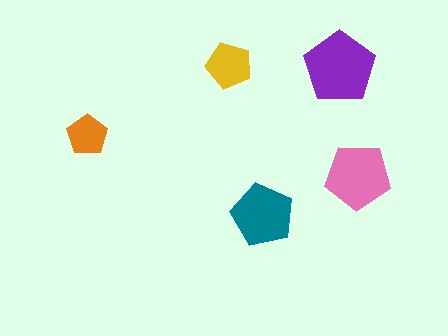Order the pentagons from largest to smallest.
the purple one, the pink one, the teal one, the yellow one, the orange one.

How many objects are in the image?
There are 5 objects in the image.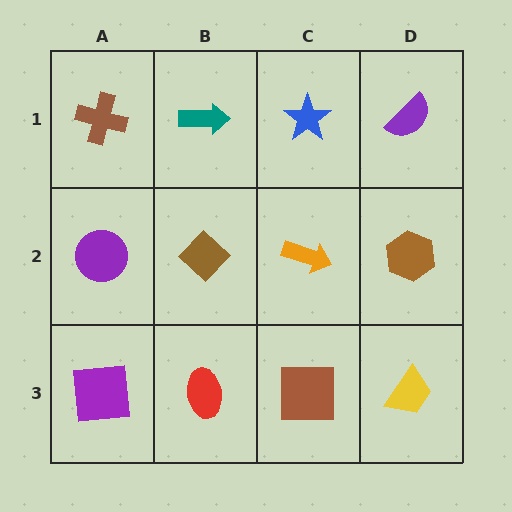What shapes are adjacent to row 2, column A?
A brown cross (row 1, column A), a purple square (row 3, column A), a brown diamond (row 2, column B).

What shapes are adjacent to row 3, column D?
A brown hexagon (row 2, column D), a brown square (row 3, column C).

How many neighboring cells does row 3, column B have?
3.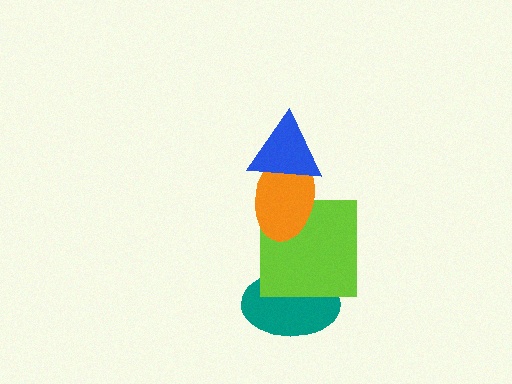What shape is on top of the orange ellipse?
The blue triangle is on top of the orange ellipse.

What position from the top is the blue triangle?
The blue triangle is 1st from the top.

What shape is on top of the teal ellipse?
The lime square is on top of the teal ellipse.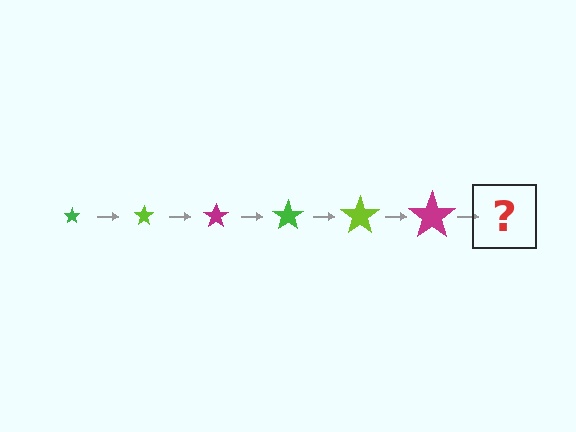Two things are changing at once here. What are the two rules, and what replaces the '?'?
The two rules are that the star grows larger each step and the color cycles through green, lime, and magenta. The '?' should be a green star, larger than the previous one.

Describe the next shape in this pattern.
It should be a green star, larger than the previous one.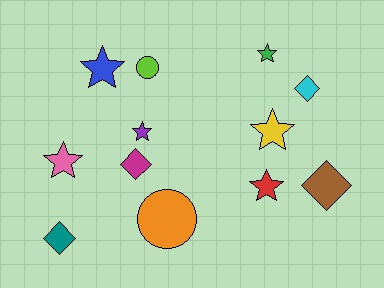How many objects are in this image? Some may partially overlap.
There are 12 objects.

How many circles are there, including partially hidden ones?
There are 2 circles.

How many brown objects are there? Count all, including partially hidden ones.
There is 1 brown object.